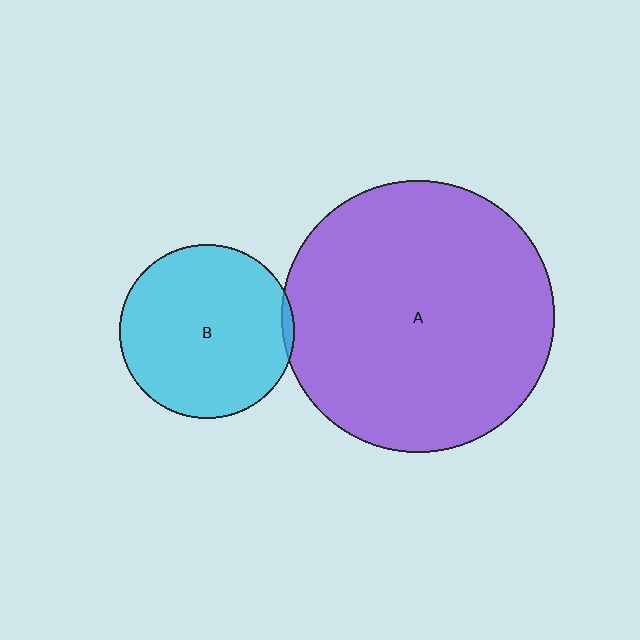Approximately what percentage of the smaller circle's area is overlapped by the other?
Approximately 5%.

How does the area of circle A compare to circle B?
Approximately 2.4 times.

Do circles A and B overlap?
Yes.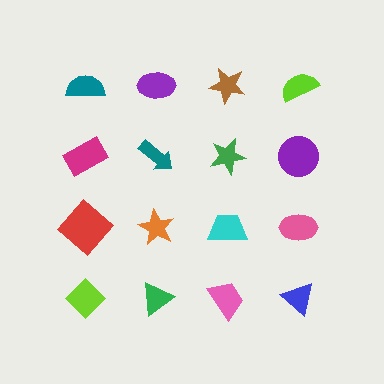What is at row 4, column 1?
A lime diamond.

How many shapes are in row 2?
4 shapes.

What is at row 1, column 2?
A purple ellipse.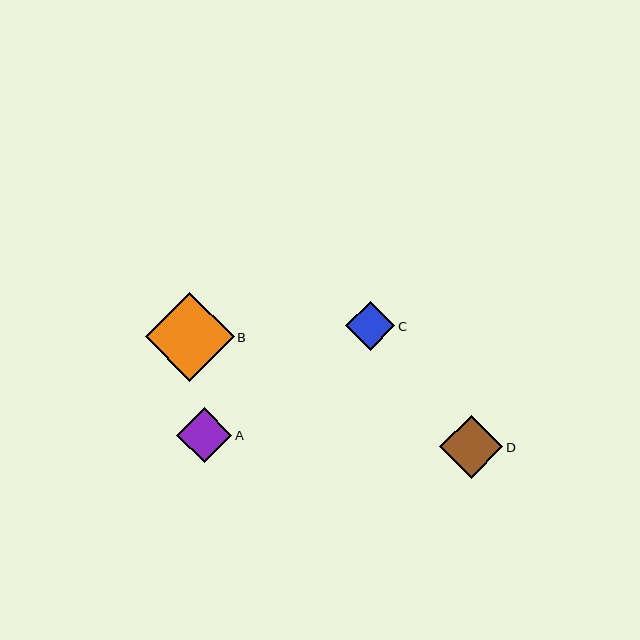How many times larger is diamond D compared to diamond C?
Diamond D is approximately 1.3 times the size of diamond C.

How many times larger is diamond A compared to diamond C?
Diamond A is approximately 1.1 times the size of diamond C.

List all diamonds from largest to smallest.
From largest to smallest: B, D, A, C.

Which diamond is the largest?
Diamond B is the largest with a size of approximately 89 pixels.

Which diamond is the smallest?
Diamond C is the smallest with a size of approximately 49 pixels.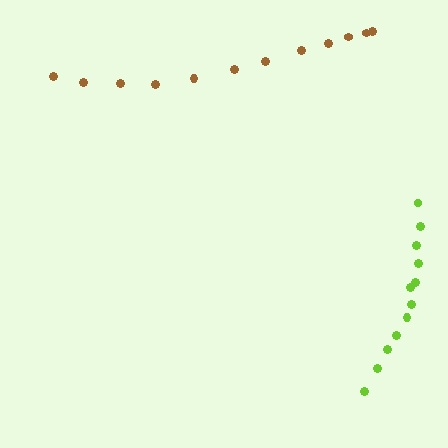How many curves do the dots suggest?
There are 2 distinct paths.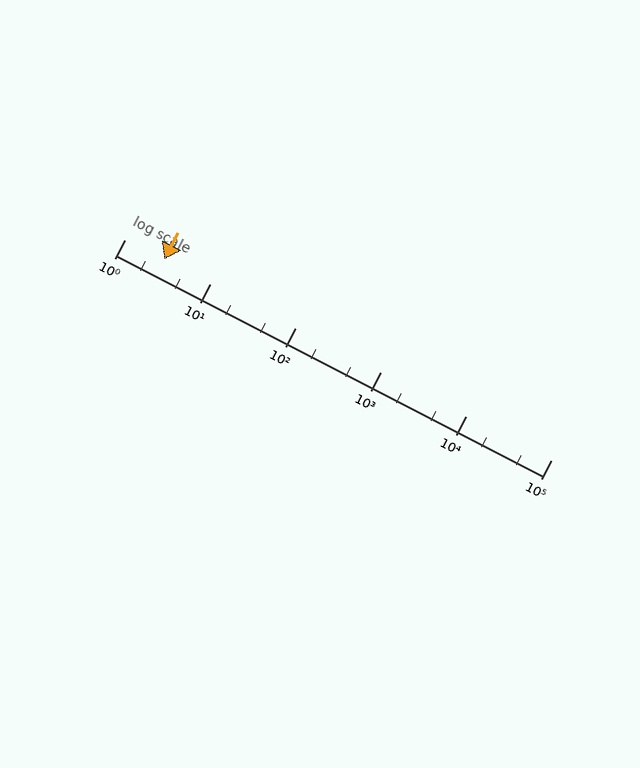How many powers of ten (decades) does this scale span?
The scale spans 5 decades, from 1 to 100000.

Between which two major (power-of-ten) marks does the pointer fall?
The pointer is between 1 and 10.